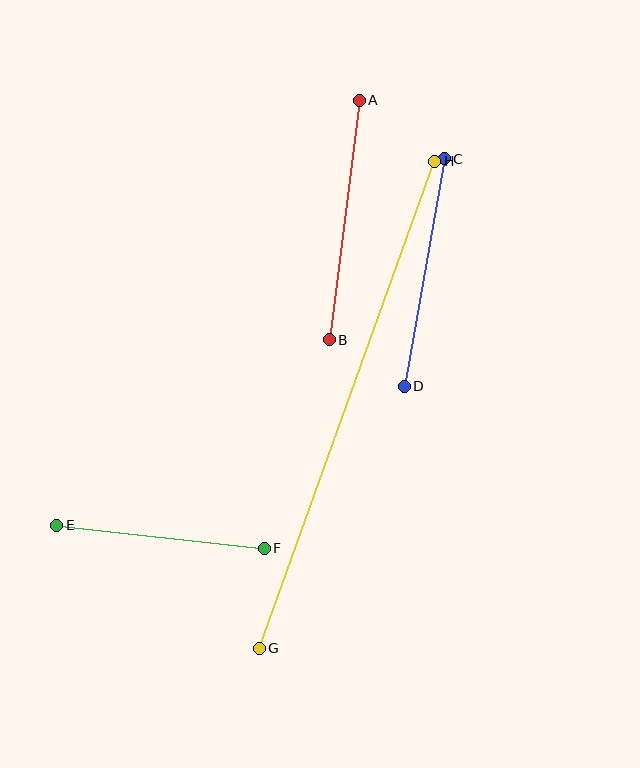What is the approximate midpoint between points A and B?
The midpoint is at approximately (344, 220) pixels.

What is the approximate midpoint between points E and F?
The midpoint is at approximately (160, 537) pixels.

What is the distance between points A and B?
The distance is approximately 242 pixels.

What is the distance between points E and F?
The distance is approximately 209 pixels.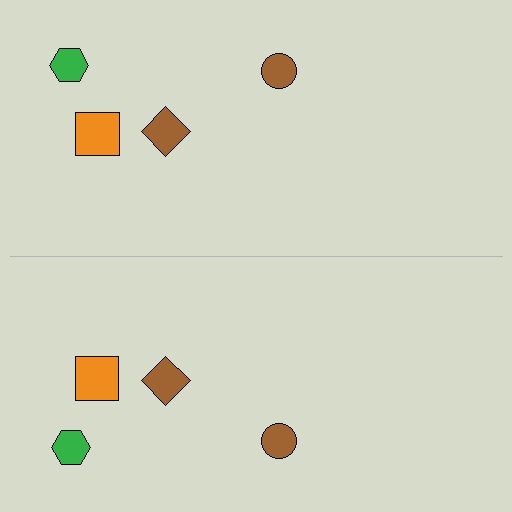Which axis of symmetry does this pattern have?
The pattern has a horizontal axis of symmetry running through the center of the image.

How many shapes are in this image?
There are 8 shapes in this image.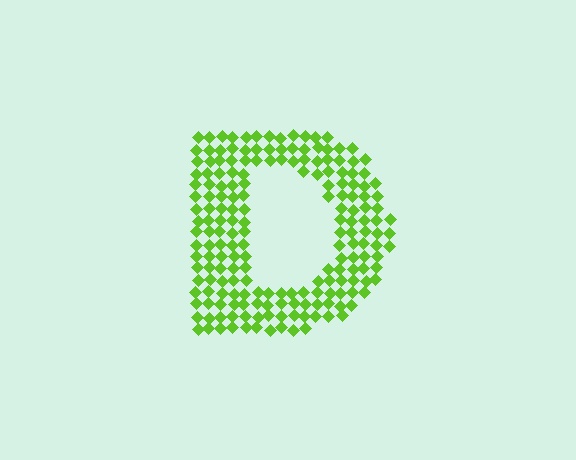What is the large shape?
The large shape is the letter D.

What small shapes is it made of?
It is made of small diamonds.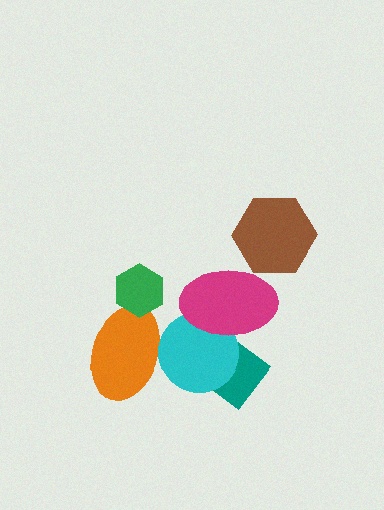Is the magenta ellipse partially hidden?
Yes, it is partially covered by another shape.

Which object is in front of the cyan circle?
The magenta ellipse is in front of the cyan circle.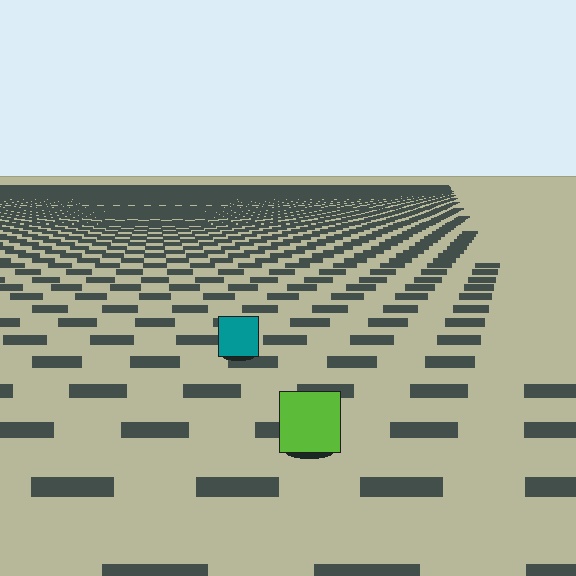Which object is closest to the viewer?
The lime square is closest. The texture marks near it are larger and more spread out.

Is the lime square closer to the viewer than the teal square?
Yes. The lime square is closer — you can tell from the texture gradient: the ground texture is coarser near it.